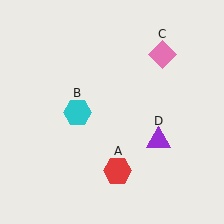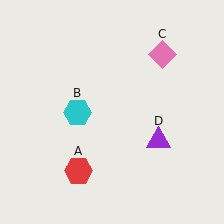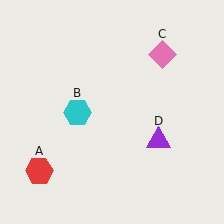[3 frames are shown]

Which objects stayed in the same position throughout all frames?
Cyan hexagon (object B) and pink diamond (object C) and purple triangle (object D) remained stationary.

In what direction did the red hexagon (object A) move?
The red hexagon (object A) moved left.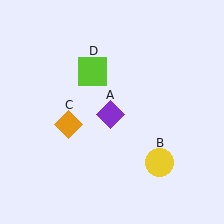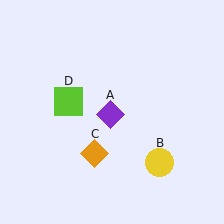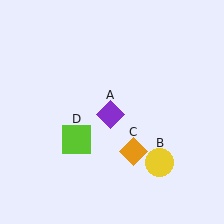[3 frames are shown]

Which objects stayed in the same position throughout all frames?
Purple diamond (object A) and yellow circle (object B) remained stationary.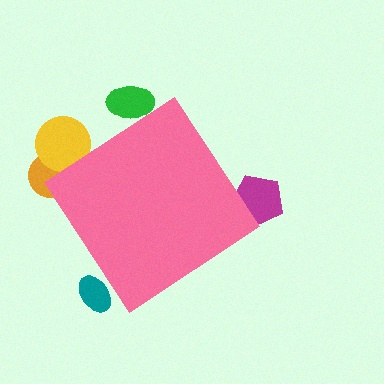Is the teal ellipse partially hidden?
Yes, the teal ellipse is partially hidden behind the pink diamond.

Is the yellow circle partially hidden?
Yes, the yellow circle is partially hidden behind the pink diamond.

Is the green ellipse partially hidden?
Yes, the green ellipse is partially hidden behind the pink diamond.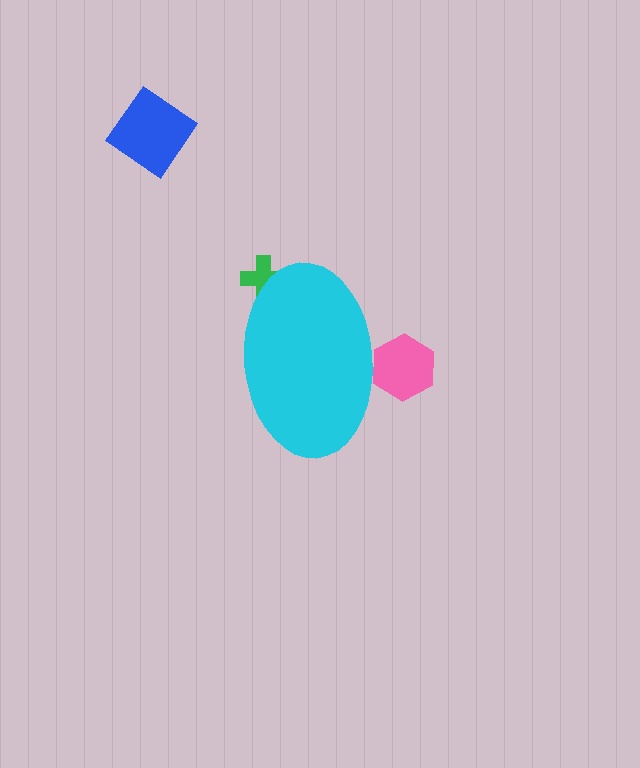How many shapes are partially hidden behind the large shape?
2 shapes are partially hidden.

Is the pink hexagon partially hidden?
Yes, the pink hexagon is partially hidden behind the cyan ellipse.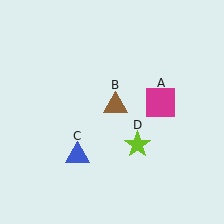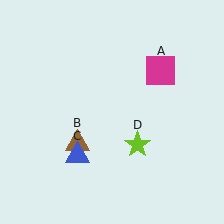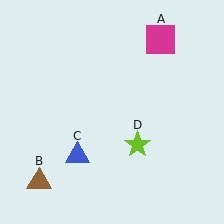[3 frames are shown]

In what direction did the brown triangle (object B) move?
The brown triangle (object B) moved down and to the left.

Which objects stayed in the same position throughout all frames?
Blue triangle (object C) and lime star (object D) remained stationary.